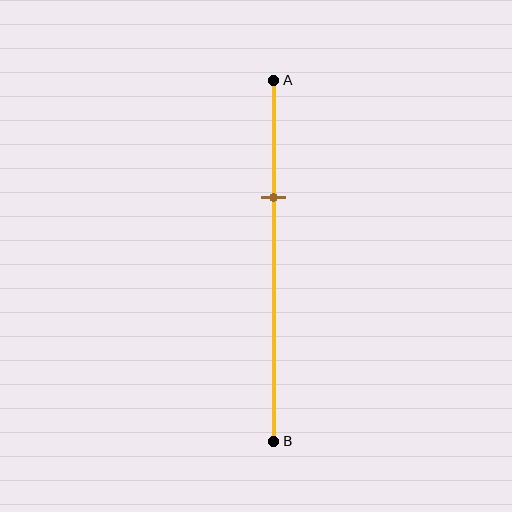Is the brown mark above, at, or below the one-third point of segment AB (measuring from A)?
The brown mark is approximately at the one-third point of segment AB.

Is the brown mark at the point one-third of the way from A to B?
Yes, the mark is approximately at the one-third point.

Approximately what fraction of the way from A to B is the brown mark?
The brown mark is approximately 30% of the way from A to B.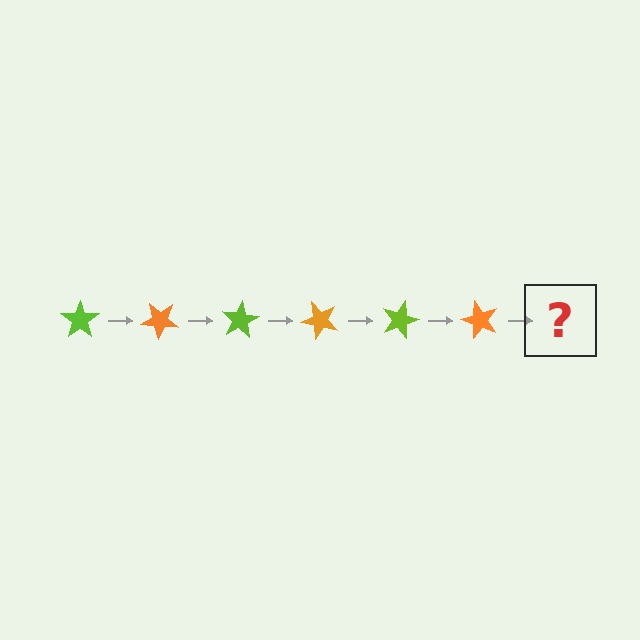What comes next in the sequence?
The next element should be a lime star, rotated 240 degrees from the start.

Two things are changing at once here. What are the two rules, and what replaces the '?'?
The two rules are that it rotates 40 degrees each step and the color cycles through lime and orange. The '?' should be a lime star, rotated 240 degrees from the start.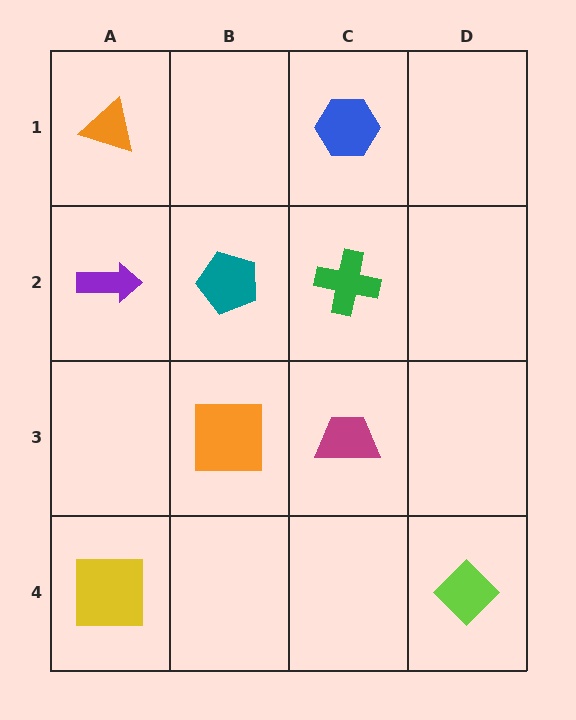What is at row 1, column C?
A blue hexagon.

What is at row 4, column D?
A lime diamond.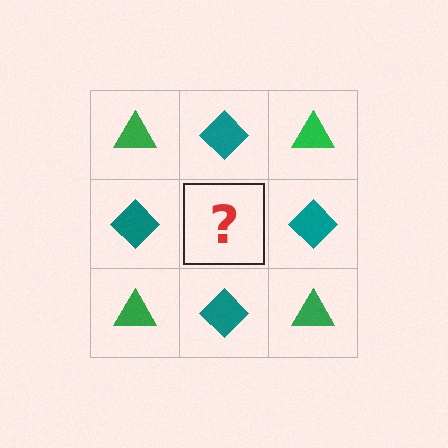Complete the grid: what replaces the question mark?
The question mark should be replaced with a green triangle.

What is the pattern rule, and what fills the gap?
The rule is that it alternates green triangle and teal diamond in a checkerboard pattern. The gap should be filled with a green triangle.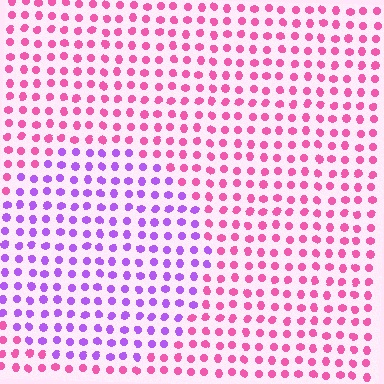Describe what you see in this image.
The image is filled with small pink elements in a uniform arrangement. A circle-shaped region is visible where the elements are tinted to a slightly different hue, forming a subtle color boundary.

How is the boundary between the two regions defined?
The boundary is defined purely by a slight shift in hue (about 50 degrees). Spacing, size, and orientation are identical on both sides.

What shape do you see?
I see a circle.